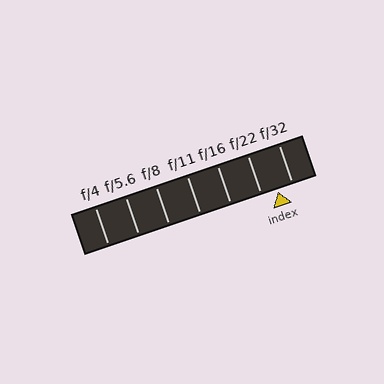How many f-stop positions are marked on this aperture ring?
There are 7 f-stop positions marked.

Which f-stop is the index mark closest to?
The index mark is closest to f/32.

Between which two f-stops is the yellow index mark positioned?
The index mark is between f/22 and f/32.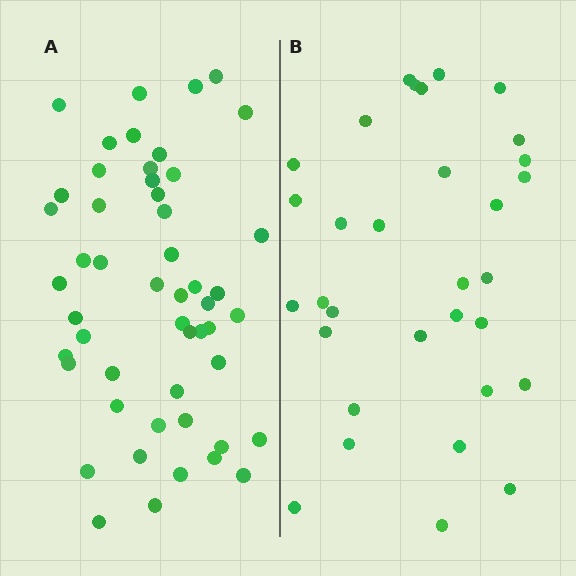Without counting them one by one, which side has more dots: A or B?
Region A (the left region) has more dots.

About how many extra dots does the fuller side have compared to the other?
Region A has approximately 20 more dots than region B.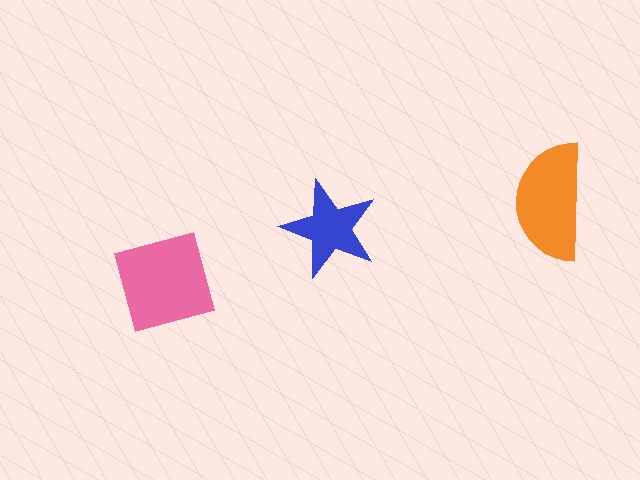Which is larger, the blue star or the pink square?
The pink square.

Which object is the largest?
The pink square.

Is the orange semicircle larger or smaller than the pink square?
Smaller.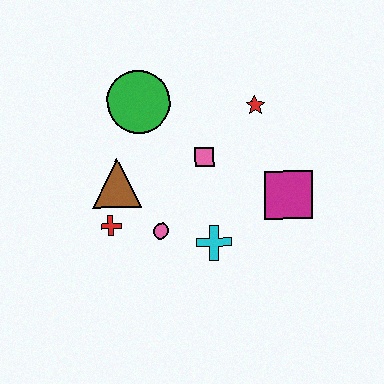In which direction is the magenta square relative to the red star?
The magenta square is below the red star.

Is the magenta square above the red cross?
Yes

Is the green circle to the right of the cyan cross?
No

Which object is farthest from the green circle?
The magenta square is farthest from the green circle.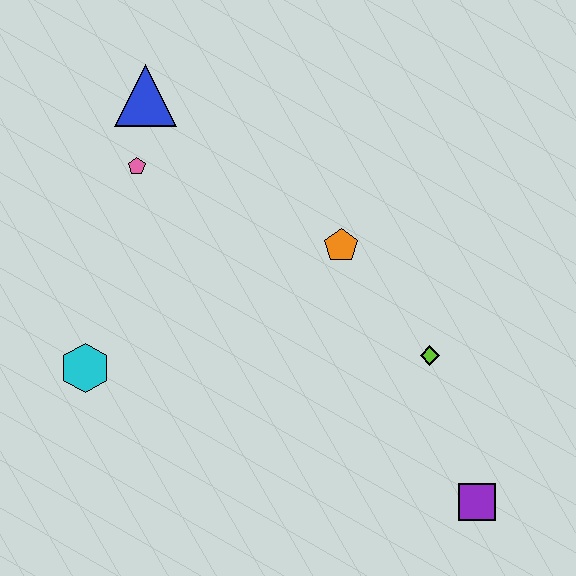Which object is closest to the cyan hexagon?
The pink pentagon is closest to the cyan hexagon.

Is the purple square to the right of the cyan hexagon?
Yes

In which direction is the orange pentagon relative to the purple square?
The orange pentagon is above the purple square.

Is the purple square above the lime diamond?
No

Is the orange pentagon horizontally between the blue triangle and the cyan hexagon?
No